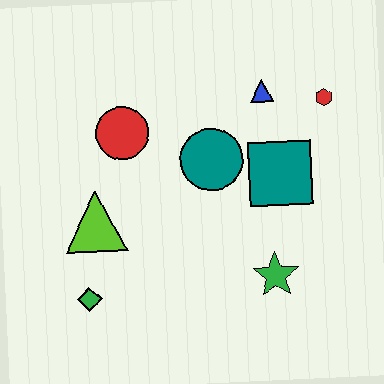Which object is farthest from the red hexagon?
The green diamond is farthest from the red hexagon.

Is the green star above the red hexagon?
No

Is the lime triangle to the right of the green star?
No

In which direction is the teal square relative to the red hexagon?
The teal square is below the red hexagon.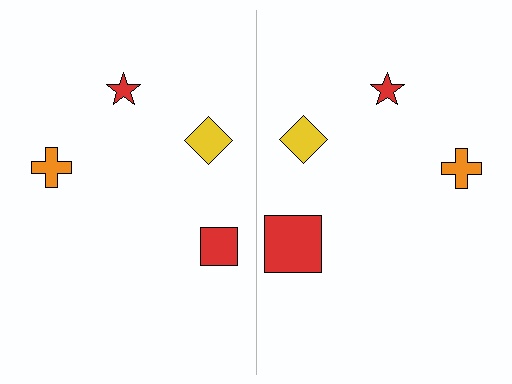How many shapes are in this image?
There are 8 shapes in this image.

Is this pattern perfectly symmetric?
No, the pattern is not perfectly symmetric. The red square on the right side has a different size than its mirror counterpart.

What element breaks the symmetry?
The red square on the right side has a different size than its mirror counterpart.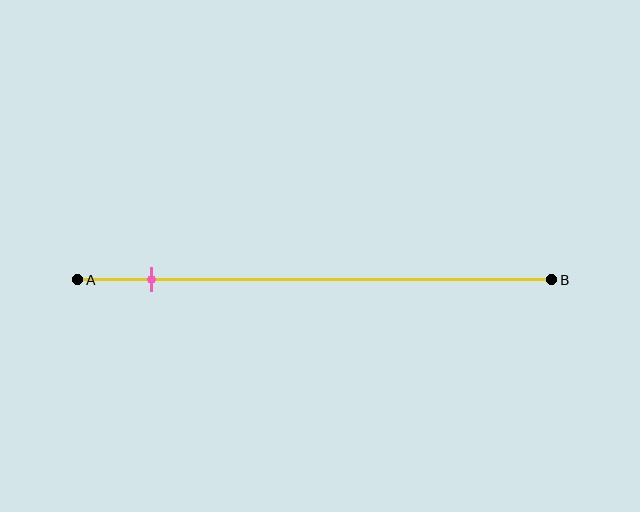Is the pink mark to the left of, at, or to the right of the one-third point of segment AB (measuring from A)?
The pink mark is to the left of the one-third point of segment AB.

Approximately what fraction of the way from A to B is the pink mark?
The pink mark is approximately 15% of the way from A to B.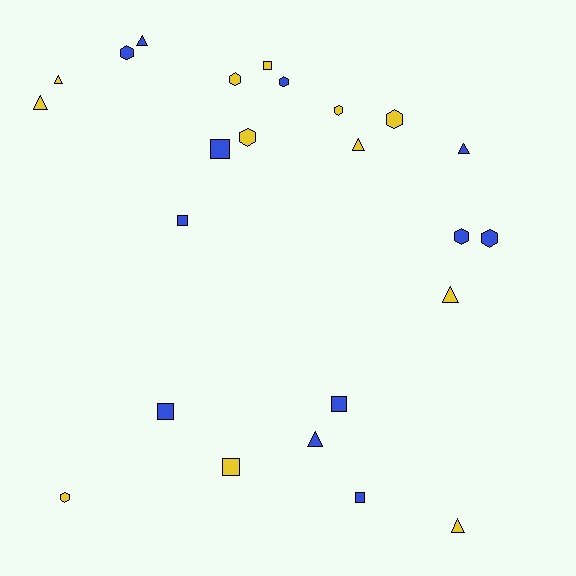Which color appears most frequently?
Blue, with 12 objects.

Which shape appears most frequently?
Hexagon, with 9 objects.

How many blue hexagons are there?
There are 4 blue hexagons.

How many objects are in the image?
There are 24 objects.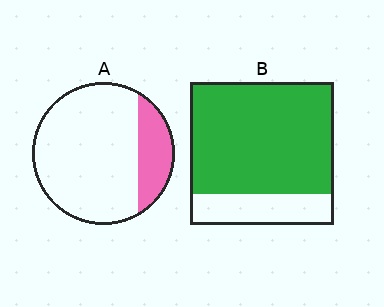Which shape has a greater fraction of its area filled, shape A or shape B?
Shape B.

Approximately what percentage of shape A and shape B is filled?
A is approximately 20% and B is approximately 80%.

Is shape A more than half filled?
No.